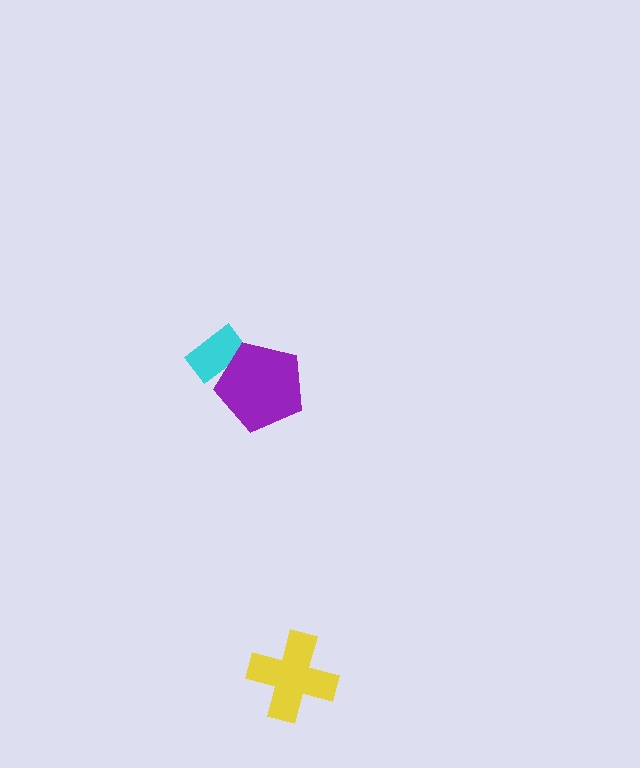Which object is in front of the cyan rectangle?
The purple pentagon is in front of the cyan rectangle.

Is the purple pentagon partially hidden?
No, no other shape covers it.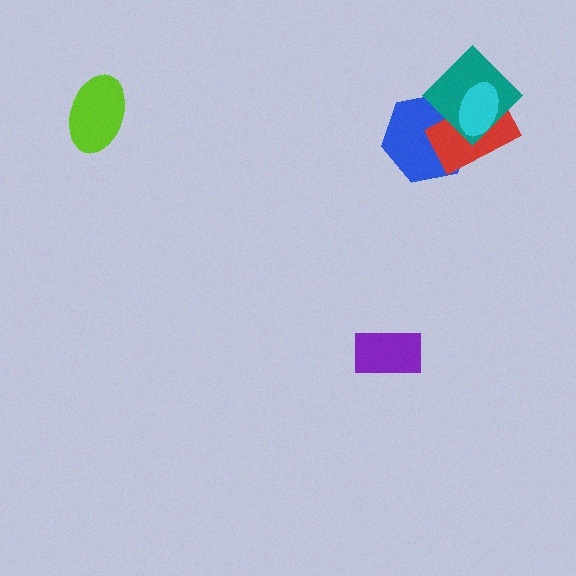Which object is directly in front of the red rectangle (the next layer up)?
The teal diamond is directly in front of the red rectangle.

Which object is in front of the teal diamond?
The cyan ellipse is in front of the teal diamond.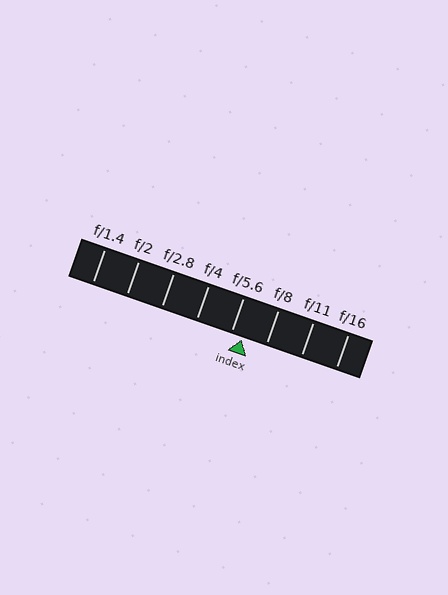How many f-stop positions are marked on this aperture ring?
There are 8 f-stop positions marked.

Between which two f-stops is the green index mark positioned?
The index mark is between f/5.6 and f/8.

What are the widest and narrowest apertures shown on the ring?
The widest aperture shown is f/1.4 and the narrowest is f/16.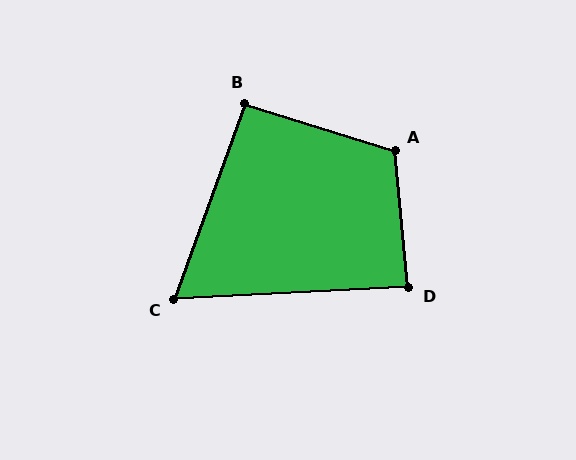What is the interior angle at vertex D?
Approximately 88 degrees (approximately right).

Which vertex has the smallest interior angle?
C, at approximately 67 degrees.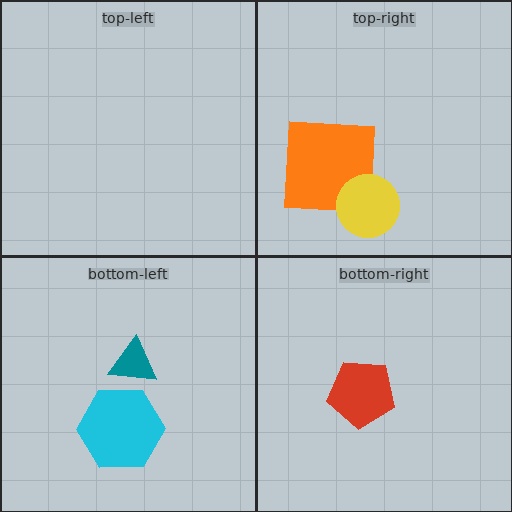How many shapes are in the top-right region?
2.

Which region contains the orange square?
The top-right region.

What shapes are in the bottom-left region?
The cyan hexagon, the teal triangle.